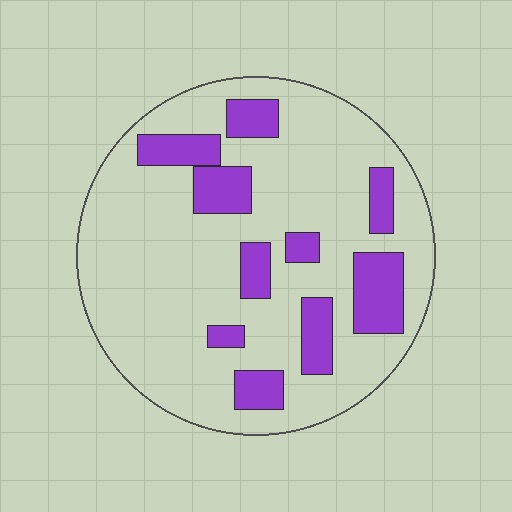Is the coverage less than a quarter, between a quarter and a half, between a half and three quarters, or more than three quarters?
Less than a quarter.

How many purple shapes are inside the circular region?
10.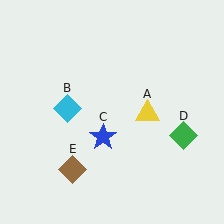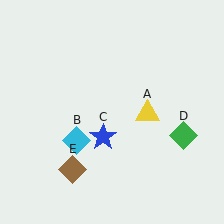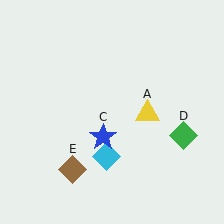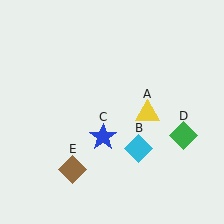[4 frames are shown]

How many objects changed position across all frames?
1 object changed position: cyan diamond (object B).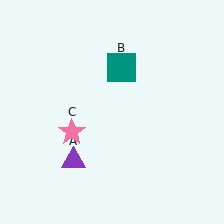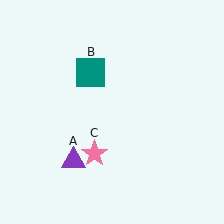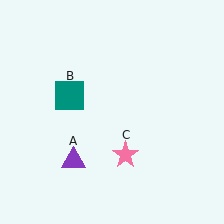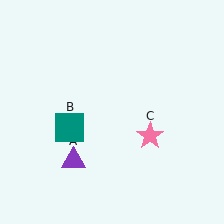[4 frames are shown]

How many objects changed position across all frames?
2 objects changed position: teal square (object B), pink star (object C).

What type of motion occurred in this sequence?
The teal square (object B), pink star (object C) rotated counterclockwise around the center of the scene.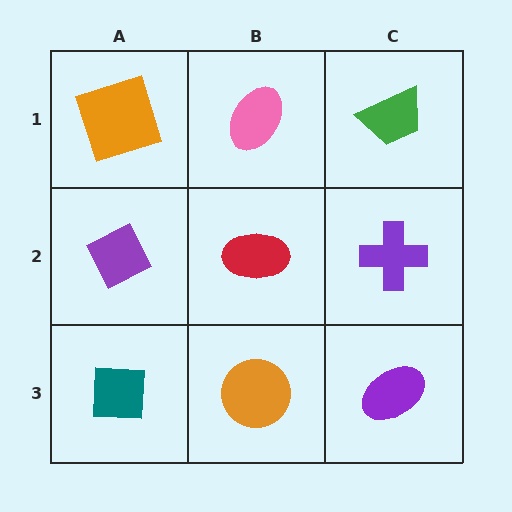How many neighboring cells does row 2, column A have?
3.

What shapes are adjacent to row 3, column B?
A red ellipse (row 2, column B), a teal square (row 3, column A), a purple ellipse (row 3, column C).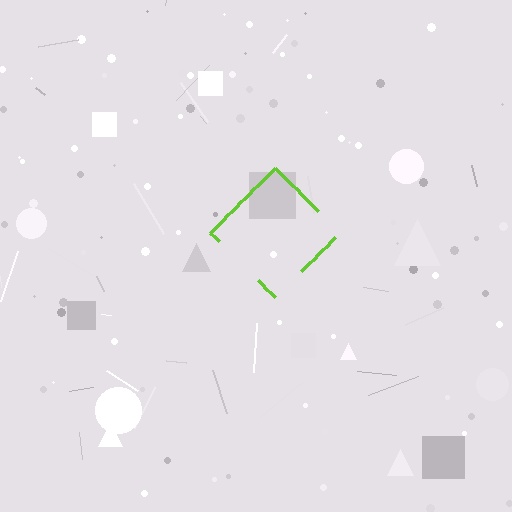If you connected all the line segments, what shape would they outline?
They would outline a diamond.